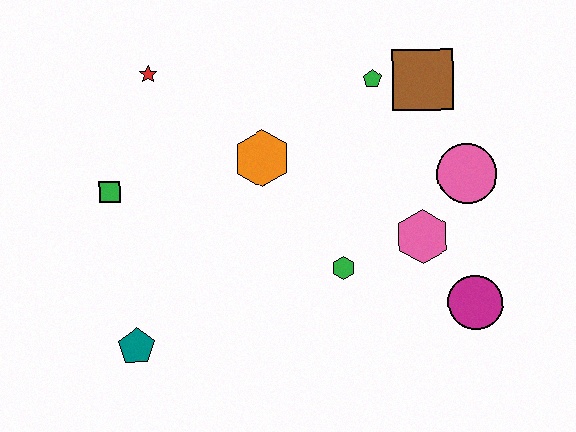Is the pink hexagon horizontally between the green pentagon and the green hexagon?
No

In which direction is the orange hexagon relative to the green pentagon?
The orange hexagon is to the left of the green pentagon.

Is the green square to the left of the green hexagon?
Yes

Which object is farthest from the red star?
The magenta circle is farthest from the red star.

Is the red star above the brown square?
Yes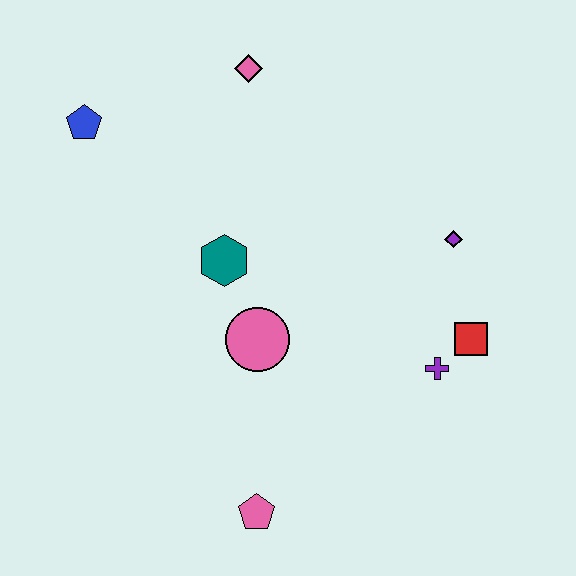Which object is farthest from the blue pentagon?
The red square is farthest from the blue pentagon.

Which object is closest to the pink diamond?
The blue pentagon is closest to the pink diamond.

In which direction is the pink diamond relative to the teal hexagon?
The pink diamond is above the teal hexagon.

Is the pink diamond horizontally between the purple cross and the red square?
No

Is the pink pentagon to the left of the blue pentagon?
No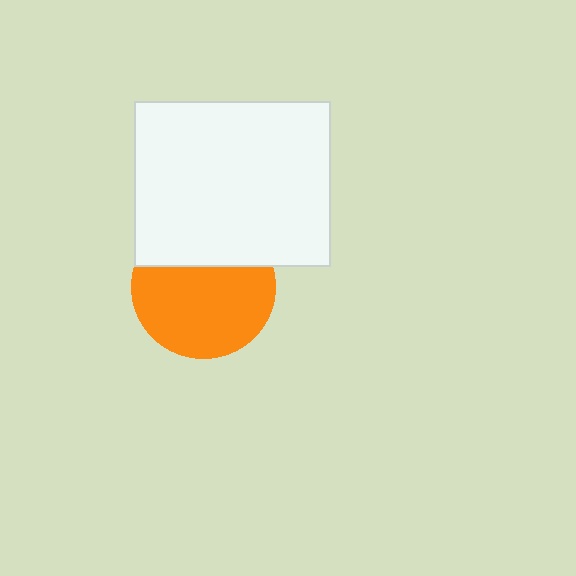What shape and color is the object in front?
The object in front is a white rectangle.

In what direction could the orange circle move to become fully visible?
The orange circle could move down. That would shift it out from behind the white rectangle entirely.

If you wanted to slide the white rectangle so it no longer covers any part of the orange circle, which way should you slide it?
Slide it up — that is the most direct way to separate the two shapes.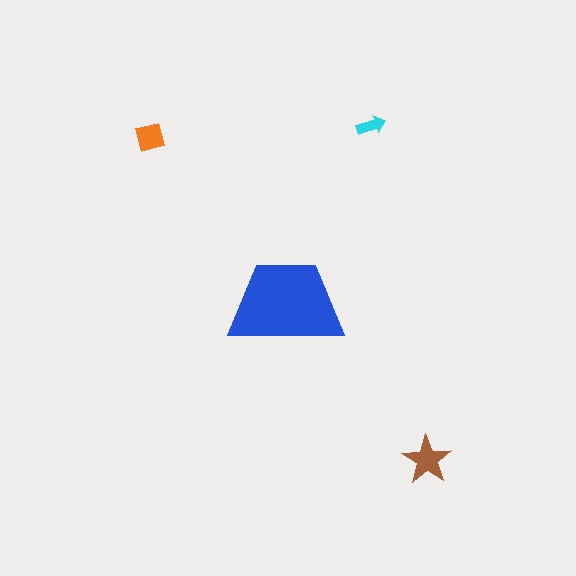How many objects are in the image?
There are 4 objects in the image.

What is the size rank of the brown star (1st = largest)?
2nd.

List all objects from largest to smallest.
The blue trapezoid, the brown star, the orange square, the cyan arrow.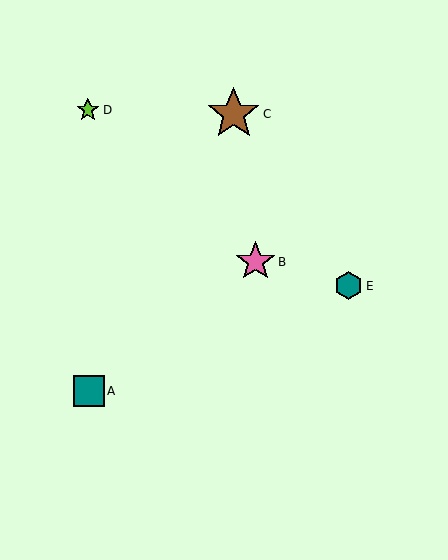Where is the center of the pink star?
The center of the pink star is at (256, 262).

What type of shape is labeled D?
Shape D is a lime star.